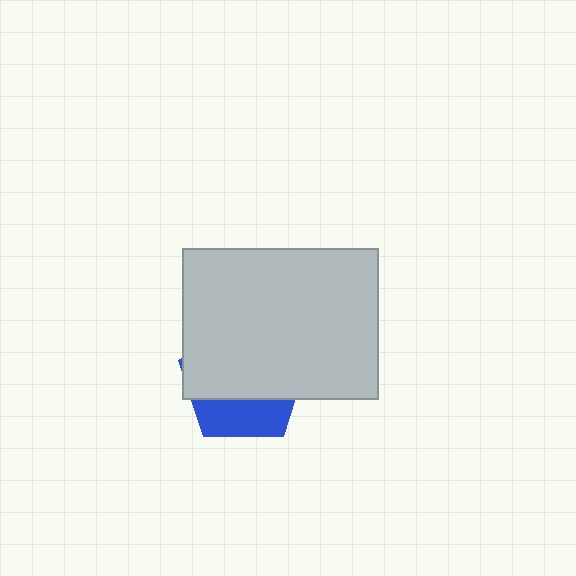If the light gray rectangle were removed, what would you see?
You would see the complete blue pentagon.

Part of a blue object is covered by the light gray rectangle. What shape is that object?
It is a pentagon.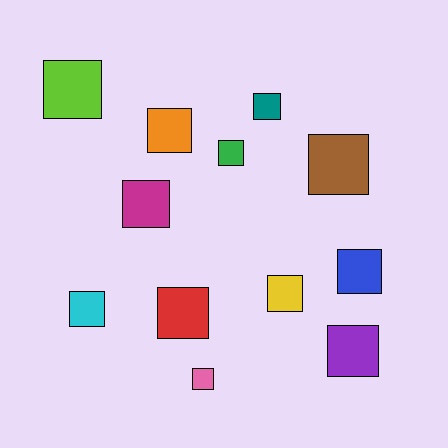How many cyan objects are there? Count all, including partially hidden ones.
There is 1 cyan object.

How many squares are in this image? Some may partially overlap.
There are 12 squares.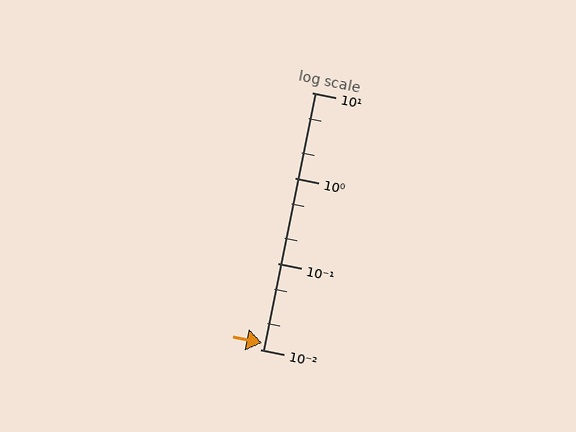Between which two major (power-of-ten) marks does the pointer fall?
The pointer is between 0.01 and 0.1.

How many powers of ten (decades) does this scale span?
The scale spans 3 decades, from 0.01 to 10.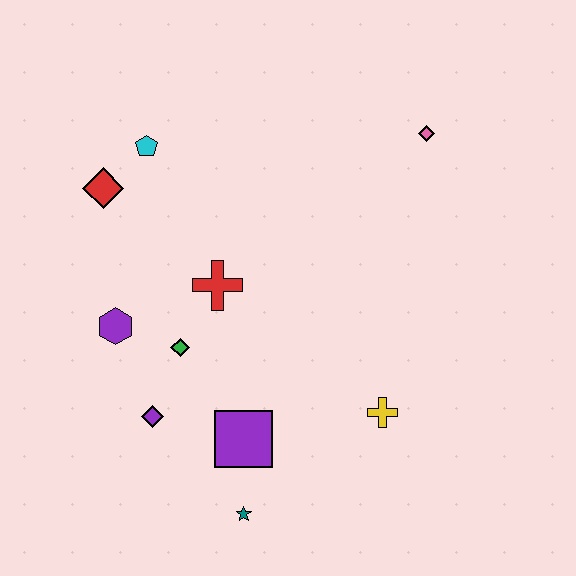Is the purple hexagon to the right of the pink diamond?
No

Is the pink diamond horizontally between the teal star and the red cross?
No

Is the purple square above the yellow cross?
No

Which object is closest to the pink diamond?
The red cross is closest to the pink diamond.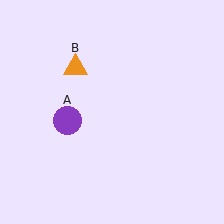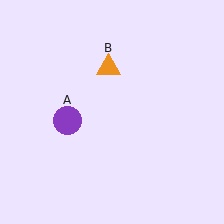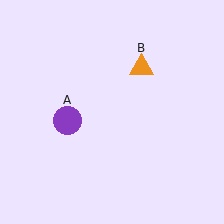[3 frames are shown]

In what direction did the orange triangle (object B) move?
The orange triangle (object B) moved right.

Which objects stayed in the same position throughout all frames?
Purple circle (object A) remained stationary.